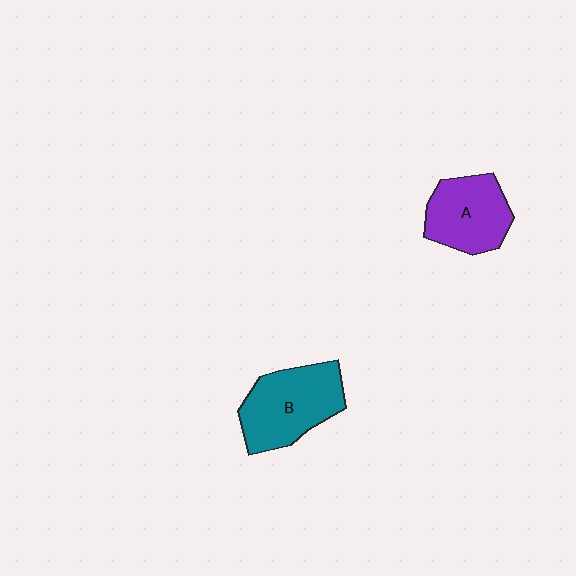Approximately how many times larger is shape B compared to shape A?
Approximately 1.2 times.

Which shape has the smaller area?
Shape A (purple).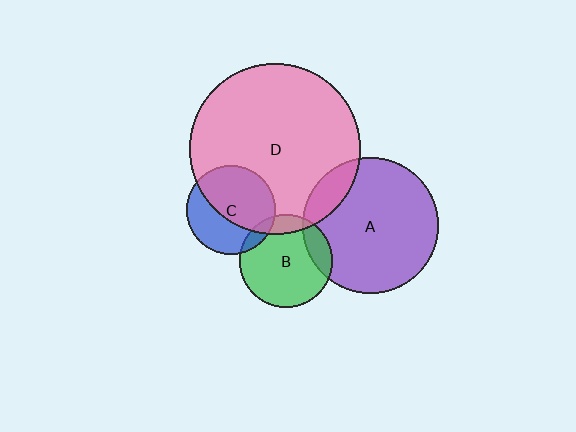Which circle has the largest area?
Circle D (pink).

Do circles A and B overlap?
Yes.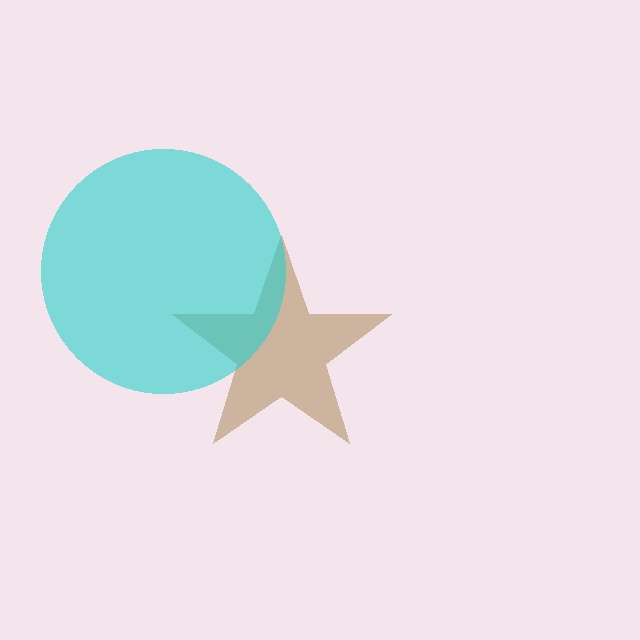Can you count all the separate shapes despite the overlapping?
Yes, there are 2 separate shapes.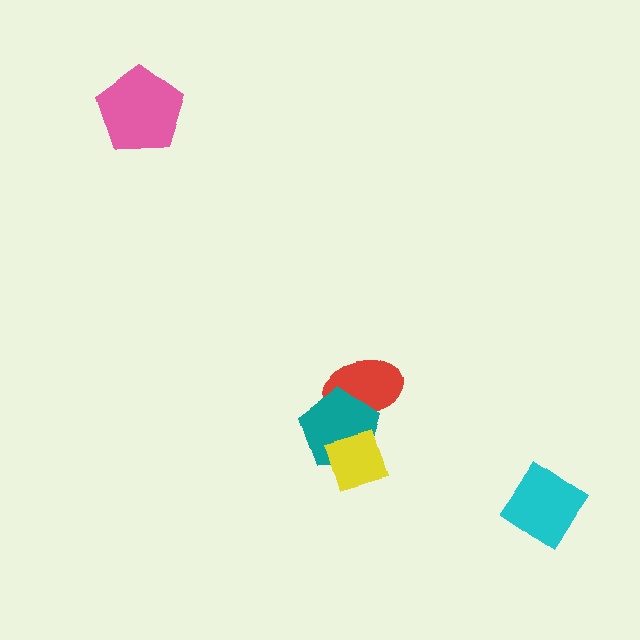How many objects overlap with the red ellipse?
1 object overlaps with the red ellipse.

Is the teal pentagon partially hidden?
Yes, it is partially covered by another shape.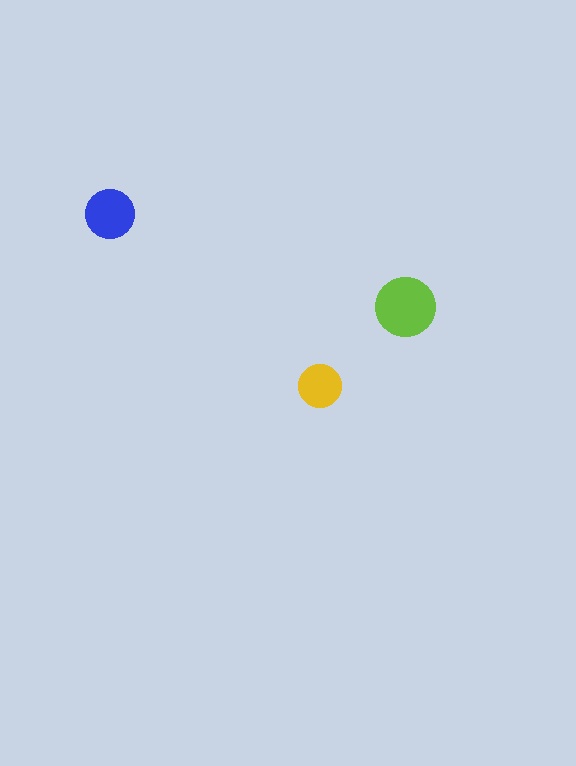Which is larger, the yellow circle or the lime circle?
The lime one.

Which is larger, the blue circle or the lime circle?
The lime one.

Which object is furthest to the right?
The lime circle is rightmost.